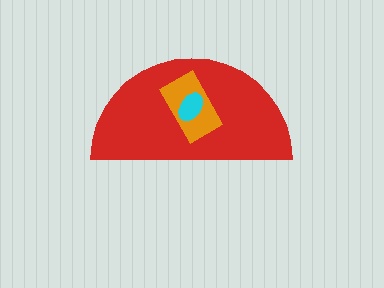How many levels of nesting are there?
3.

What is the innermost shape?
The cyan ellipse.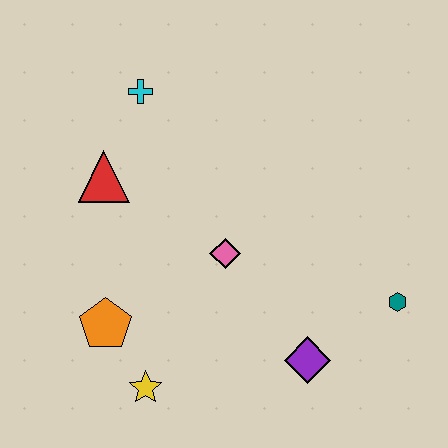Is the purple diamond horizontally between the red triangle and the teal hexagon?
Yes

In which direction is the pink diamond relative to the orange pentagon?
The pink diamond is to the right of the orange pentagon.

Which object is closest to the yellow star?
The orange pentagon is closest to the yellow star.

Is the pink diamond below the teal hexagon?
No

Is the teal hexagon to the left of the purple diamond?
No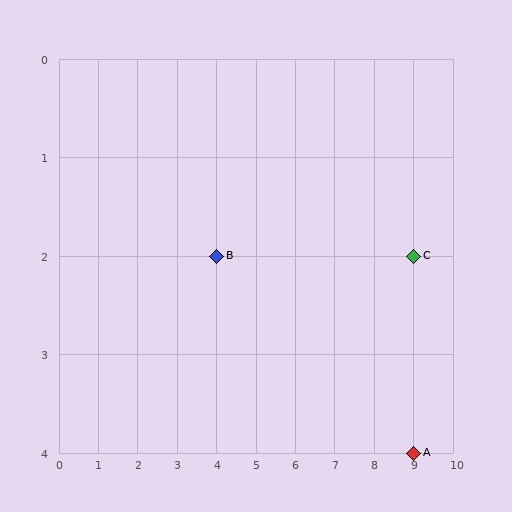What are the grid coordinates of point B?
Point B is at grid coordinates (4, 2).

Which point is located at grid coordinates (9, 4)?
Point A is at (9, 4).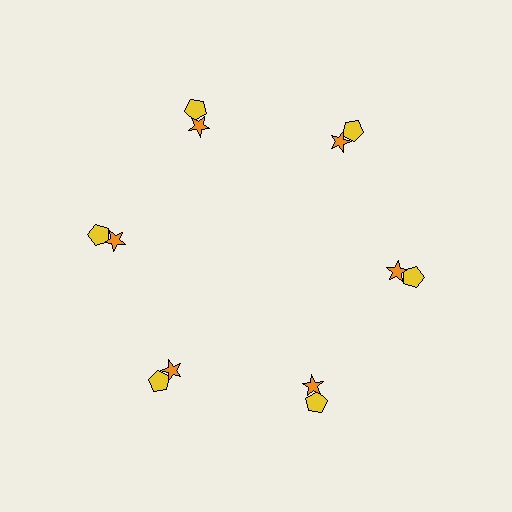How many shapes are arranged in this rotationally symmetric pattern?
There are 12 shapes, arranged in 6 groups of 2.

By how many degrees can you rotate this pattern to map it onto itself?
The pattern maps onto itself every 60 degrees of rotation.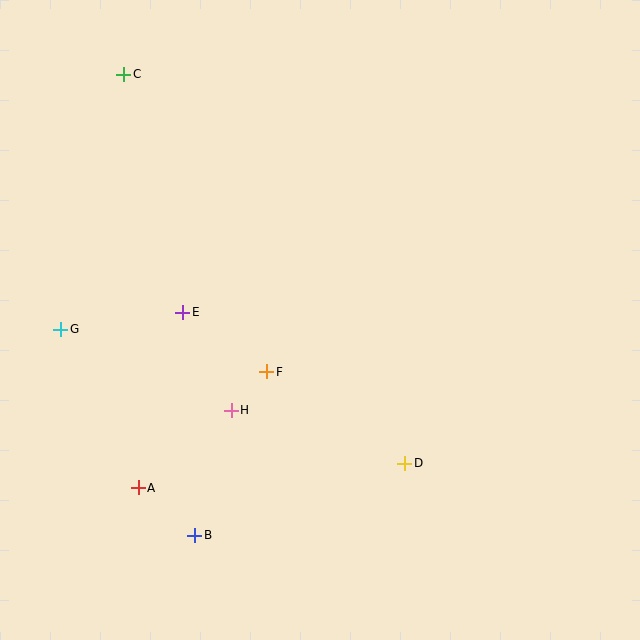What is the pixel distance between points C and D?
The distance between C and D is 480 pixels.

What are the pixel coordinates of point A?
Point A is at (138, 488).